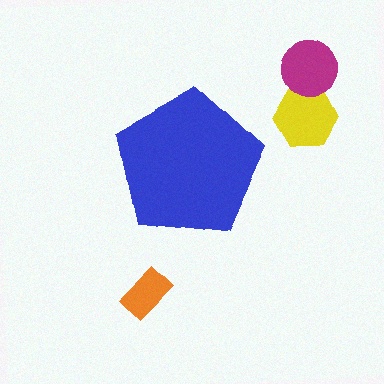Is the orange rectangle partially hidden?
No, the orange rectangle is fully visible.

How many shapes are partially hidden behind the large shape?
0 shapes are partially hidden.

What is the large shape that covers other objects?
A blue pentagon.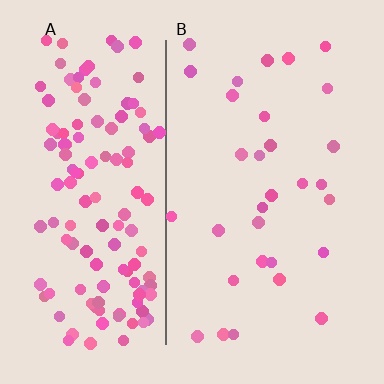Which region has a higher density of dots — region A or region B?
A (the left).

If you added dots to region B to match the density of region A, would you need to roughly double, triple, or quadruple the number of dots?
Approximately quadruple.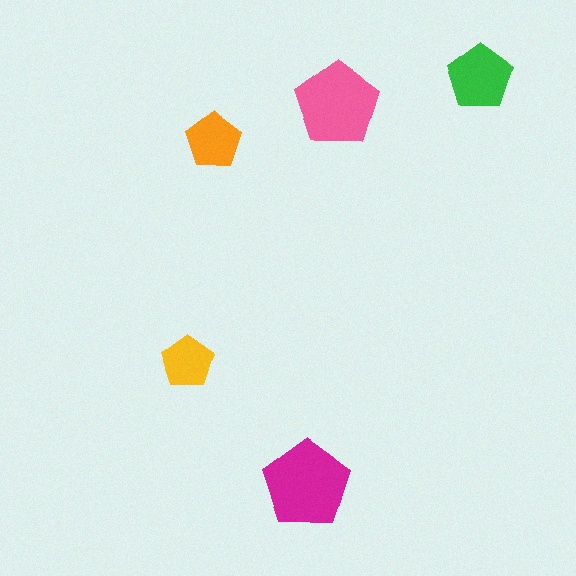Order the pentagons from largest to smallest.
the magenta one, the pink one, the green one, the orange one, the yellow one.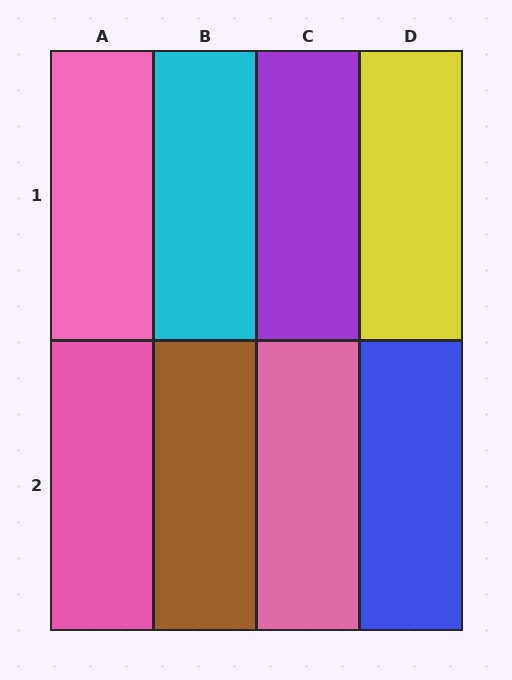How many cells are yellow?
1 cell is yellow.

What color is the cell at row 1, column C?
Purple.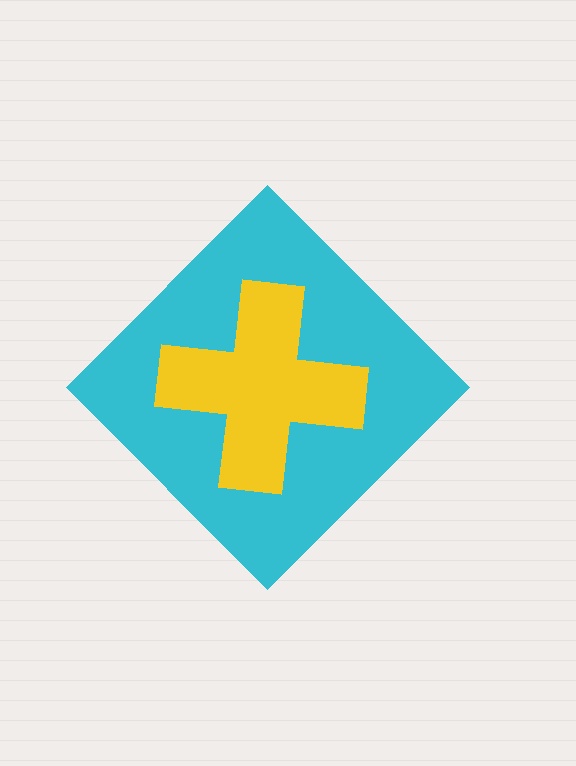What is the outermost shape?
The cyan diamond.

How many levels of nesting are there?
2.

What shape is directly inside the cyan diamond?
The yellow cross.